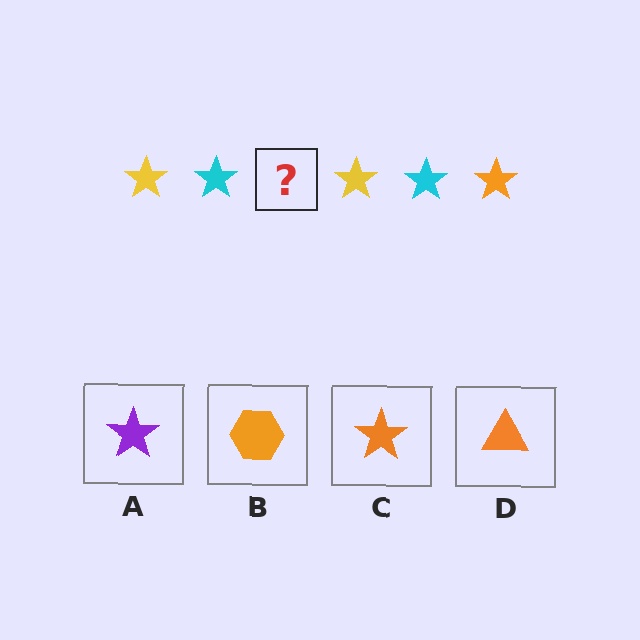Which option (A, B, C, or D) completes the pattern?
C.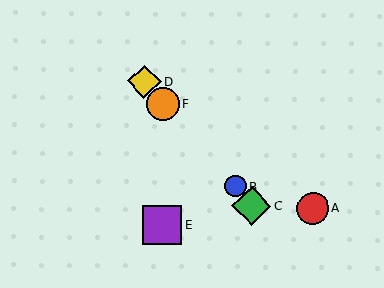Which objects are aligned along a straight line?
Objects B, C, D, F are aligned along a straight line.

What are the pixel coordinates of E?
Object E is at (162, 225).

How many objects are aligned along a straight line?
4 objects (B, C, D, F) are aligned along a straight line.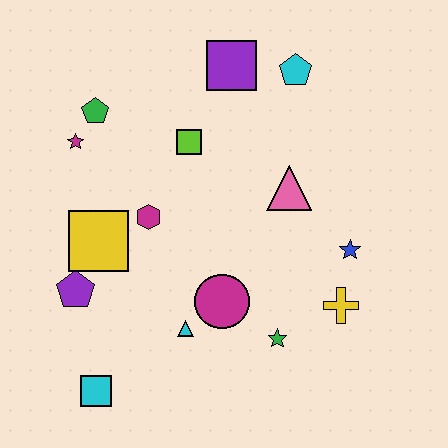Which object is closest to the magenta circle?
The cyan triangle is closest to the magenta circle.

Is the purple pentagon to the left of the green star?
Yes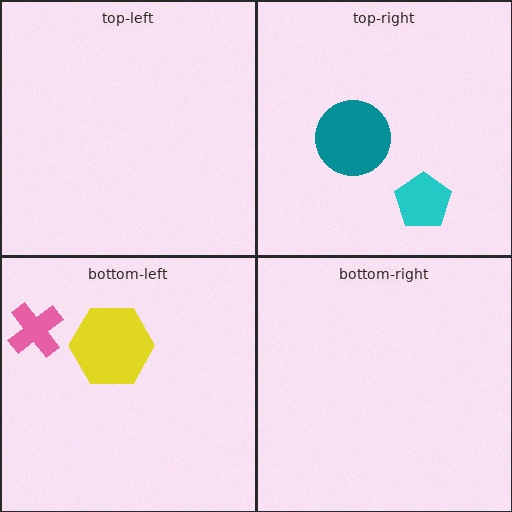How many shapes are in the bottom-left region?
2.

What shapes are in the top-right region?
The teal circle, the cyan pentagon.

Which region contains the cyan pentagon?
The top-right region.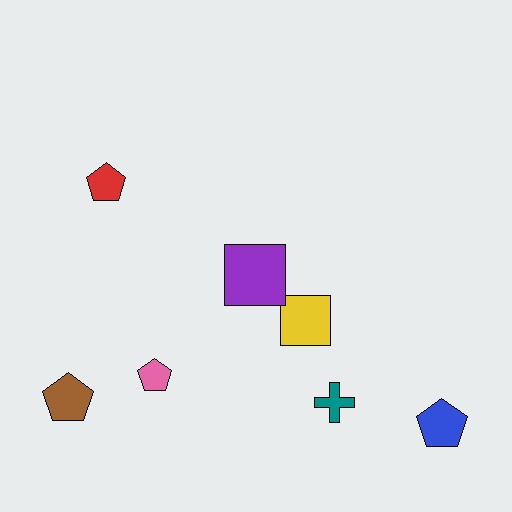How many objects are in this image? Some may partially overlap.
There are 7 objects.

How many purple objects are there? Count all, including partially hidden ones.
There is 1 purple object.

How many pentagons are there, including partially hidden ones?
There are 4 pentagons.